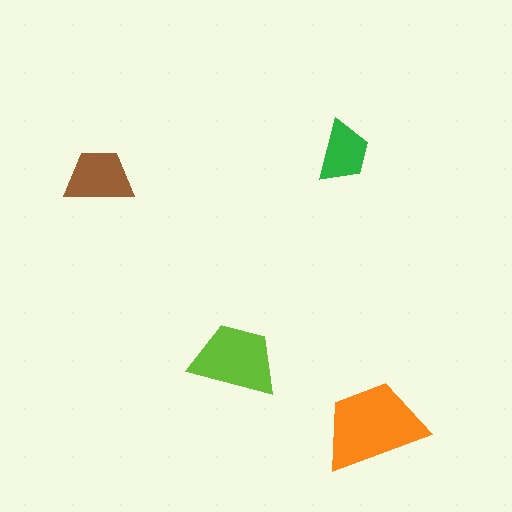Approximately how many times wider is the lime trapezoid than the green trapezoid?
About 1.5 times wider.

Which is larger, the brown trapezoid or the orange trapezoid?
The orange one.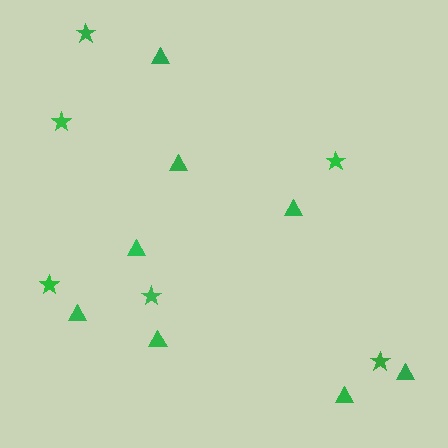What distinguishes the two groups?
There are 2 groups: one group of stars (6) and one group of triangles (8).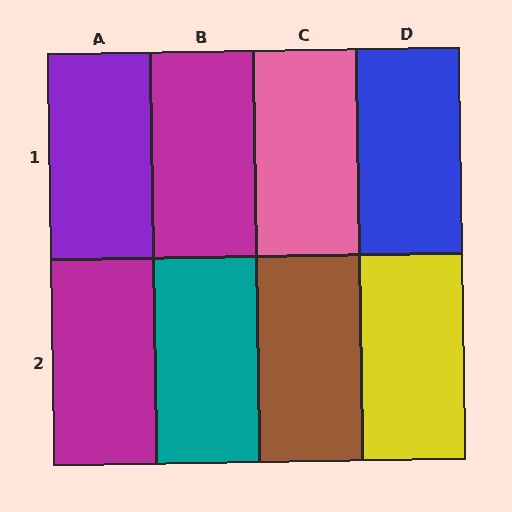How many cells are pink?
1 cell is pink.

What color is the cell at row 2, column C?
Brown.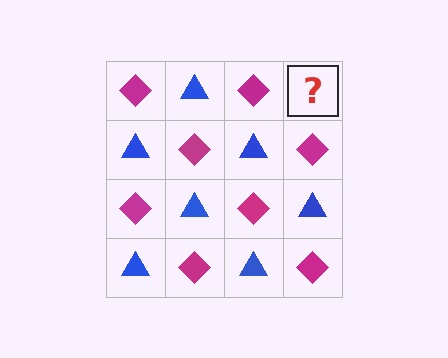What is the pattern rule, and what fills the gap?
The rule is that it alternates magenta diamond and blue triangle in a checkerboard pattern. The gap should be filled with a blue triangle.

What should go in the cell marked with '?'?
The missing cell should contain a blue triangle.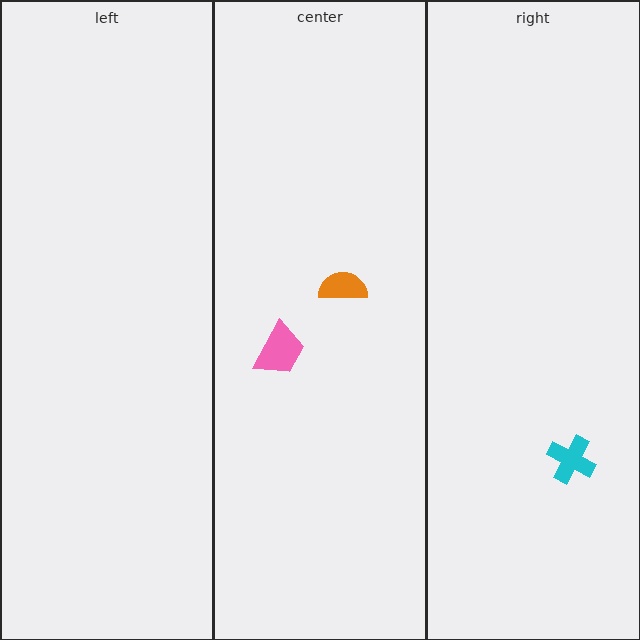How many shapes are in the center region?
2.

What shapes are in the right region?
The cyan cross.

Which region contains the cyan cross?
The right region.